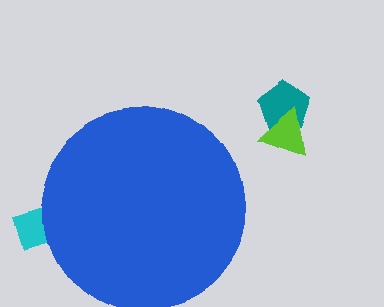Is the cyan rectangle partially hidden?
Yes, the cyan rectangle is partially hidden behind the blue circle.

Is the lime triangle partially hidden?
No, the lime triangle is fully visible.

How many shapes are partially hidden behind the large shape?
1 shape is partially hidden.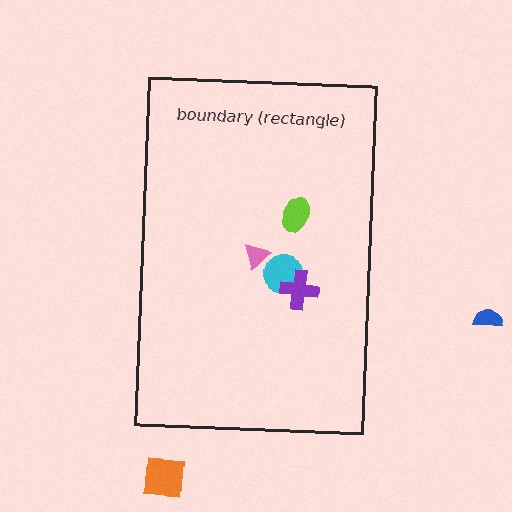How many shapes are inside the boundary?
4 inside, 2 outside.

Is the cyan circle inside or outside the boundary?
Inside.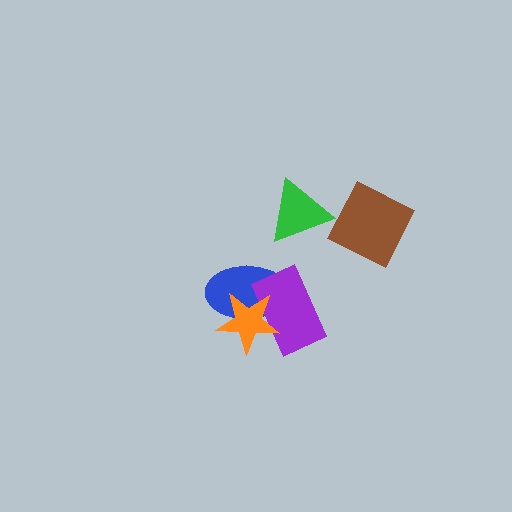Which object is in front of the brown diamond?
The green triangle is in front of the brown diamond.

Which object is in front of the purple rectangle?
The orange star is in front of the purple rectangle.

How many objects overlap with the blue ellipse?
2 objects overlap with the blue ellipse.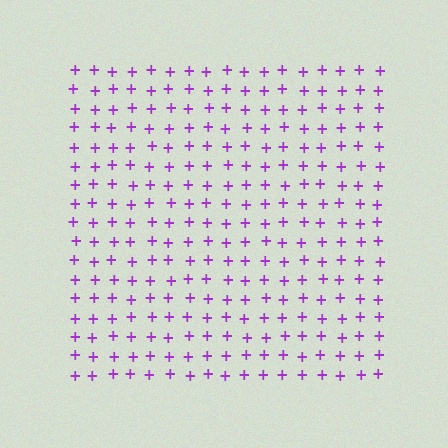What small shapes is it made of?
It is made of small plus signs.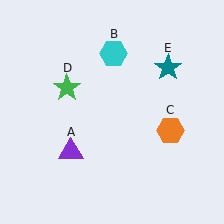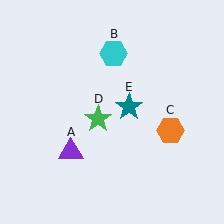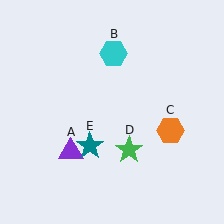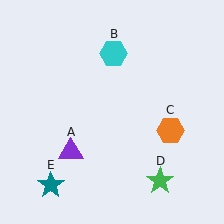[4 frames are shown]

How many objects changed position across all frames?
2 objects changed position: green star (object D), teal star (object E).